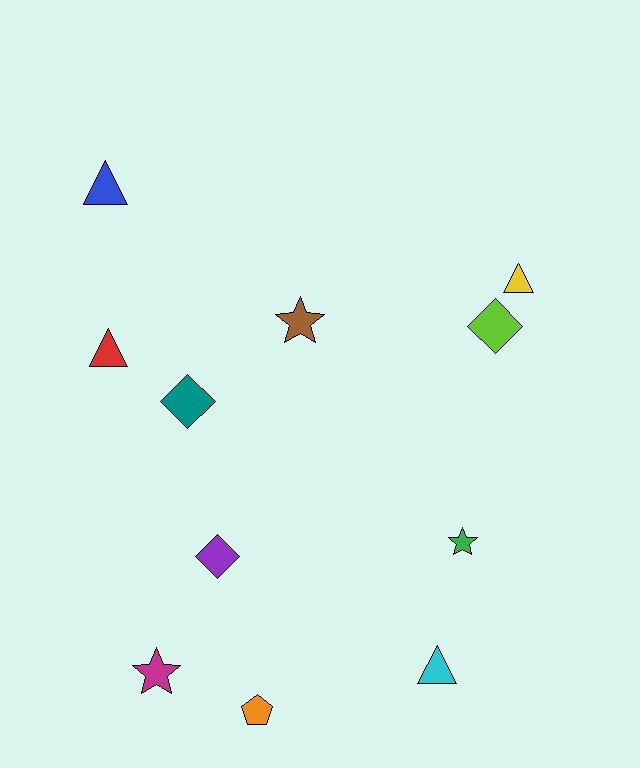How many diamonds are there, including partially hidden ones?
There are 3 diamonds.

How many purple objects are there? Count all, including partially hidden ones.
There is 1 purple object.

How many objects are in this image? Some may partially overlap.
There are 11 objects.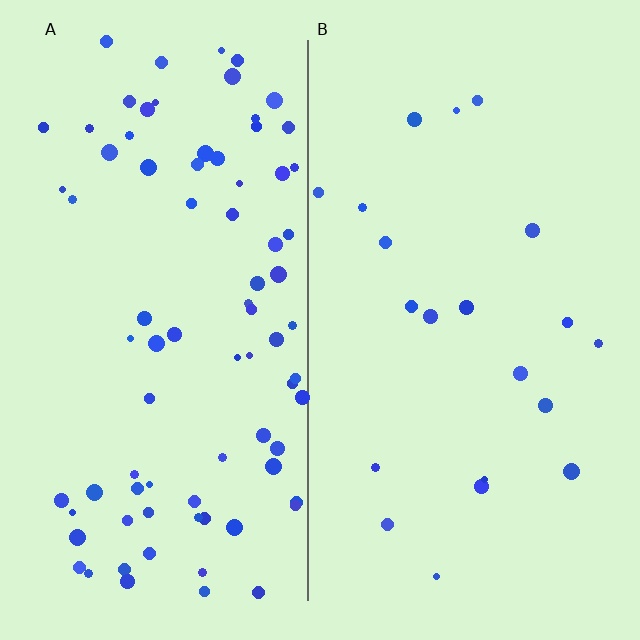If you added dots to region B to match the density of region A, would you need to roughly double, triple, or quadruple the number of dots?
Approximately quadruple.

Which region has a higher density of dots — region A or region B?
A (the left).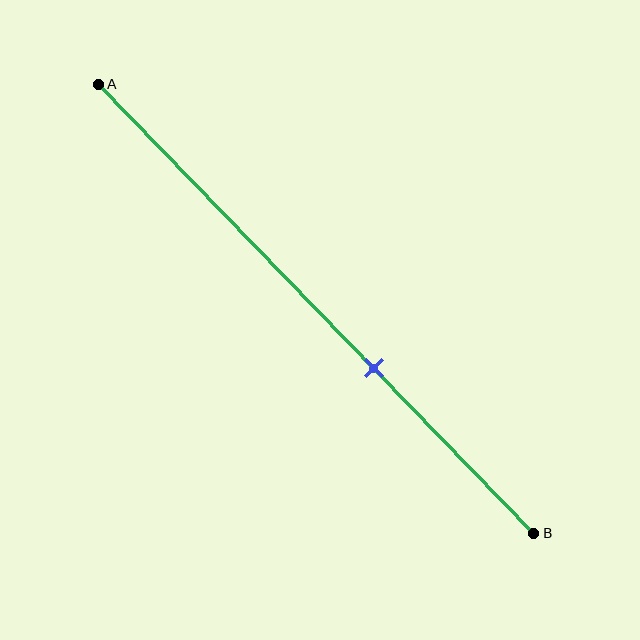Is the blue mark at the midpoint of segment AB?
No, the mark is at about 65% from A, not at the 50% midpoint.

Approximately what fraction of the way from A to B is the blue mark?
The blue mark is approximately 65% of the way from A to B.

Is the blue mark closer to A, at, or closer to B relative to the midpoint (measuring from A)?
The blue mark is closer to point B than the midpoint of segment AB.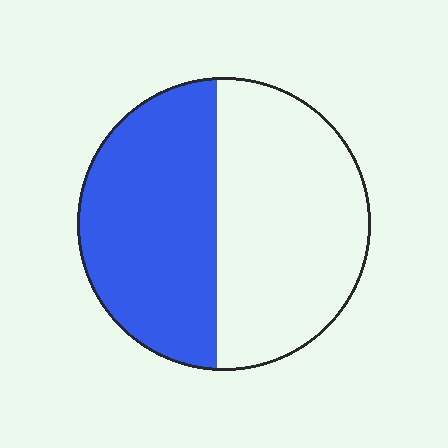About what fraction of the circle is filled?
About one half (1/2).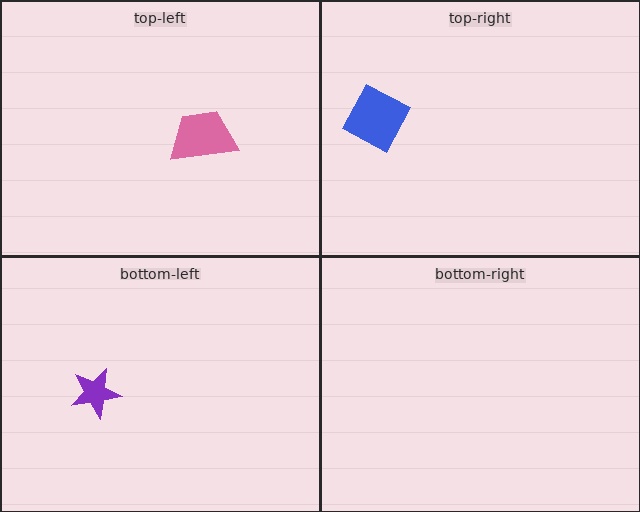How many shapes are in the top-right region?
1.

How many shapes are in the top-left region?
1.